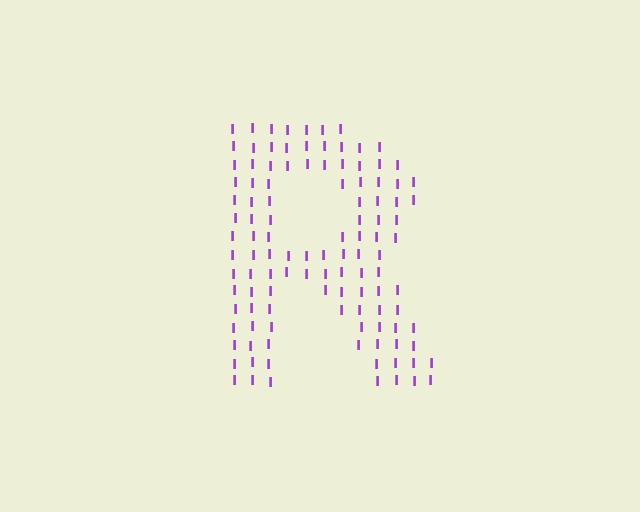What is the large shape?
The large shape is the letter R.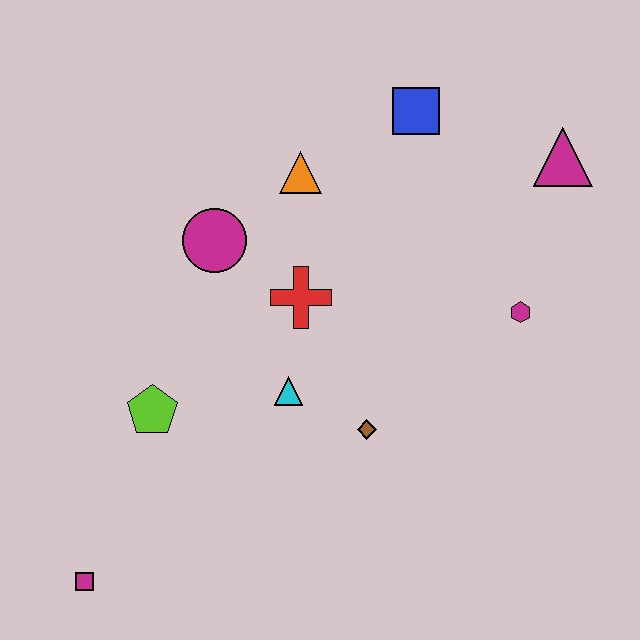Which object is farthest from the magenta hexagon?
The magenta square is farthest from the magenta hexagon.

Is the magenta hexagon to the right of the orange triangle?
Yes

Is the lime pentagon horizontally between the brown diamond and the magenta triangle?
No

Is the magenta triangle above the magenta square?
Yes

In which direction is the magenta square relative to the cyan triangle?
The magenta square is to the left of the cyan triangle.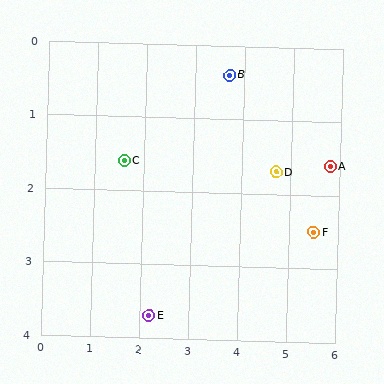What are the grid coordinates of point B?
Point B is at approximately (3.7, 0.4).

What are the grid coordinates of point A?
Point A is at approximately (5.8, 1.6).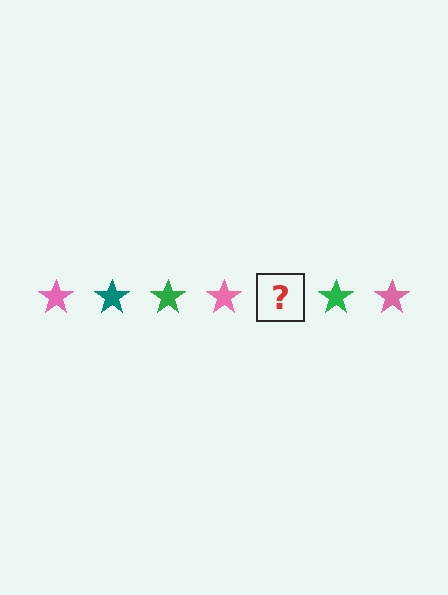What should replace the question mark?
The question mark should be replaced with a teal star.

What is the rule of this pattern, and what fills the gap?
The rule is that the pattern cycles through pink, teal, green stars. The gap should be filled with a teal star.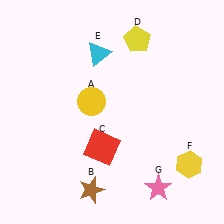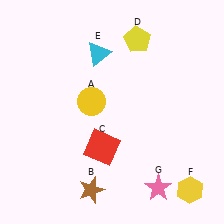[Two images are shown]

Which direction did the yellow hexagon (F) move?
The yellow hexagon (F) moved down.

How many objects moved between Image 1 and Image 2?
1 object moved between the two images.